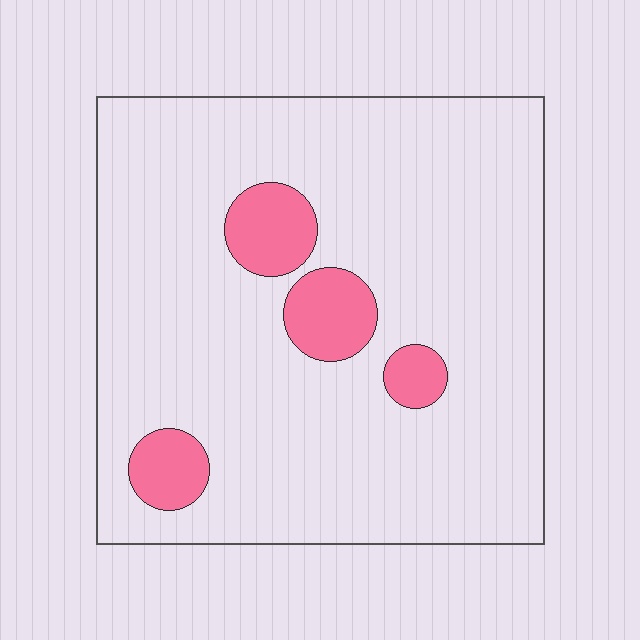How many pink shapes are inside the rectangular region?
4.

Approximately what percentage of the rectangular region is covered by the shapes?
Approximately 10%.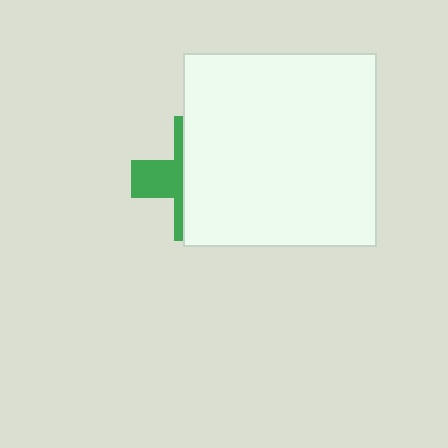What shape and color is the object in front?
The object in front is a white square.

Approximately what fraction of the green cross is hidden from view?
Roughly 65% of the green cross is hidden behind the white square.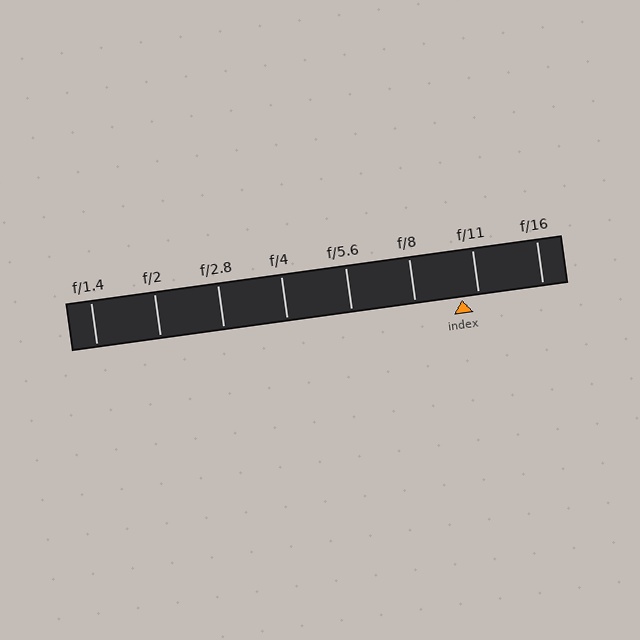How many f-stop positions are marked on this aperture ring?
There are 8 f-stop positions marked.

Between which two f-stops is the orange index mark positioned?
The index mark is between f/8 and f/11.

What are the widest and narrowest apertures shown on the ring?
The widest aperture shown is f/1.4 and the narrowest is f/16.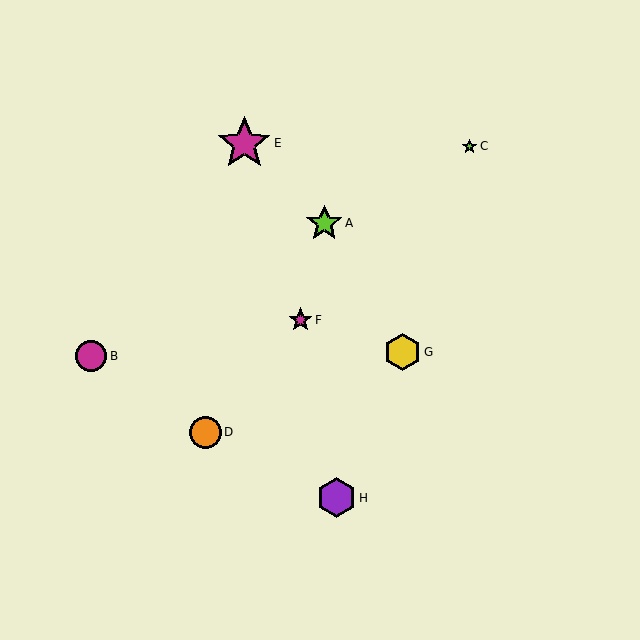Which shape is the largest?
The magenta star (labeled E) is the largest.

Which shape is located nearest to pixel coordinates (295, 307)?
The magenta star (labeled F) at (300, 320) is nearest to that location.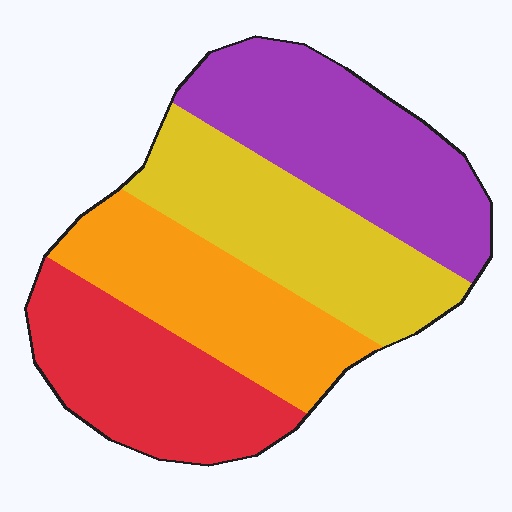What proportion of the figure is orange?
Orange takes up less than a quarter of the figure.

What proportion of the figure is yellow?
Yellow covers 26% of the figure.